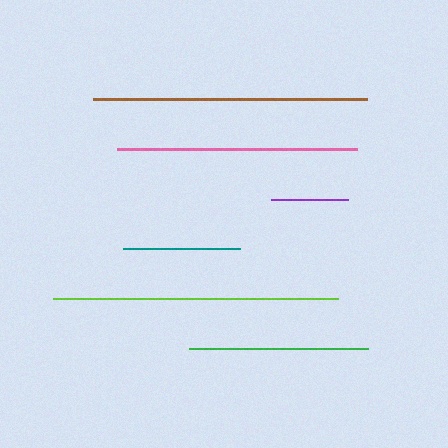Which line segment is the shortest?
The purple line is the shortest at approximately 77 pixels.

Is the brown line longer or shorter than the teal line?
The brown line is longer than the teal line.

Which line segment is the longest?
The lime line is the longest at approximately 285 pixels.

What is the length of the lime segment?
The lime segment is approximately 285 pixels long.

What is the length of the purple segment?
The purple segment is approximately 77 pixels long.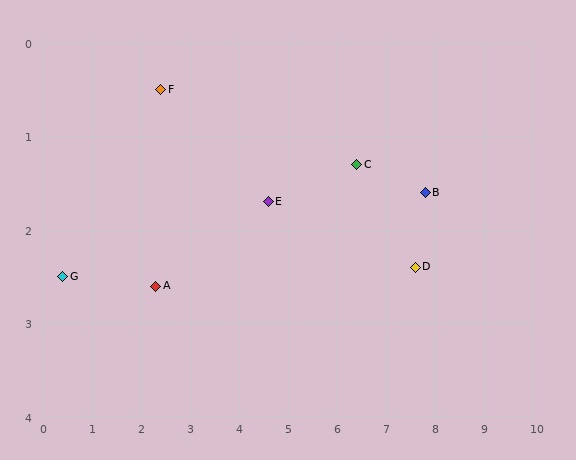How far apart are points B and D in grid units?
Points B and D are about 0.8 grid units apart.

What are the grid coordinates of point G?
Point G is at approximately (0.4, 2.5).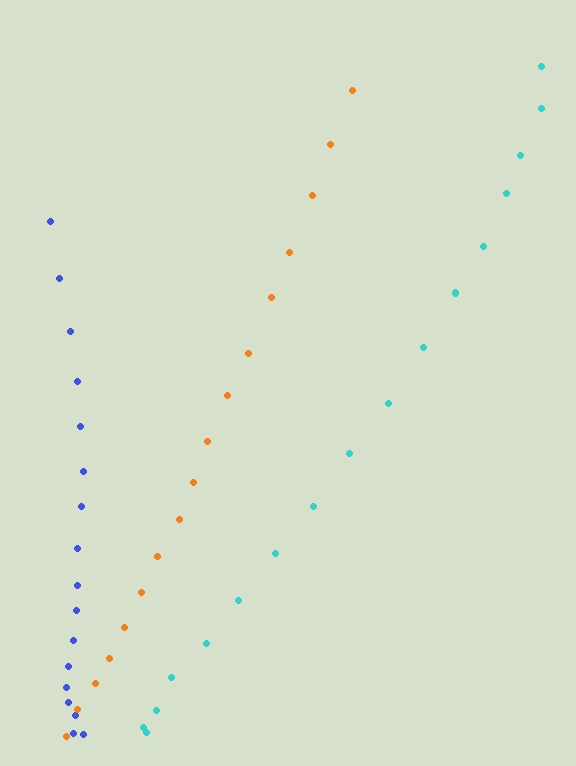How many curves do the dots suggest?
There are 3 distinct paths.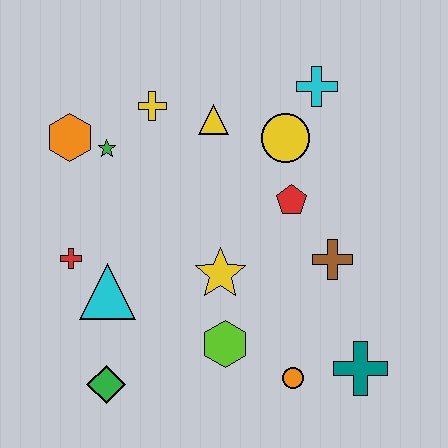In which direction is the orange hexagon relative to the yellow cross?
The orange hexagon is to the left of the yellow cross.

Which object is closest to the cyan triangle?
The red cross is closest to the cyan triangle.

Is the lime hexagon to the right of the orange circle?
No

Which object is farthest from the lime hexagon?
The cyan cross is farthest from the lime hexagon.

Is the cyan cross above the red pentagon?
Yes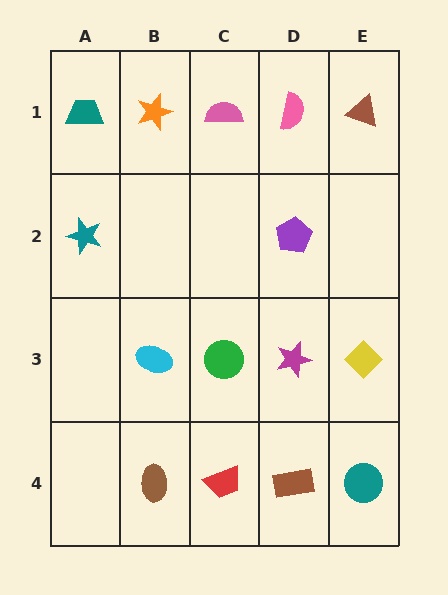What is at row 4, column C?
A red trapezoid.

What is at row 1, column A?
A teal trapezoid.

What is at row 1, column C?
A pink semicircle.